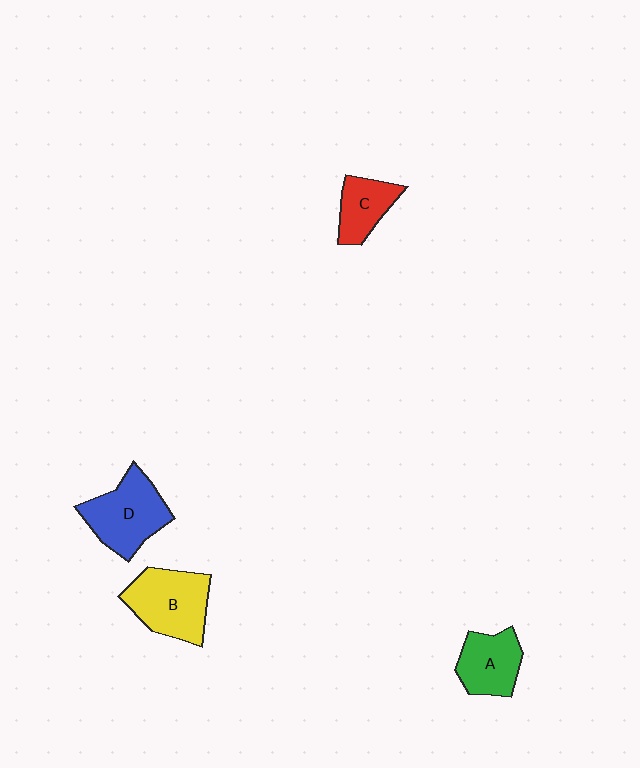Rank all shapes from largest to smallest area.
From largest to smallest: B (yellow), D (blue), A (green), C (red).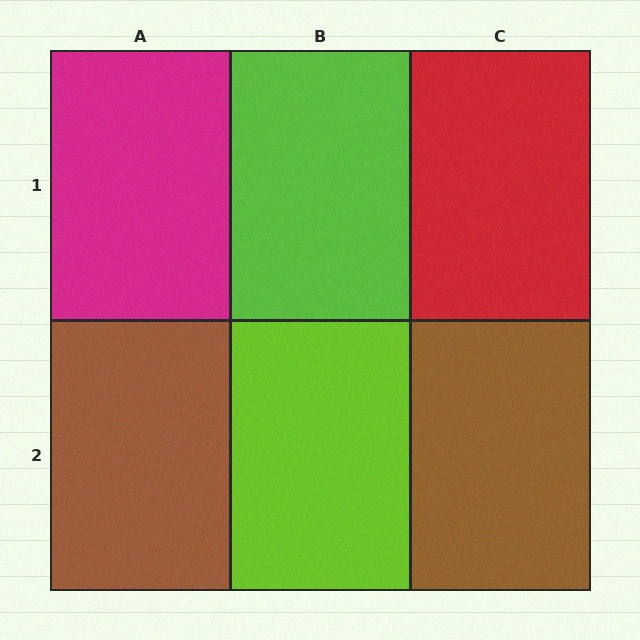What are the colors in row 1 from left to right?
Magenta, lime, red.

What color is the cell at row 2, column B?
Lime.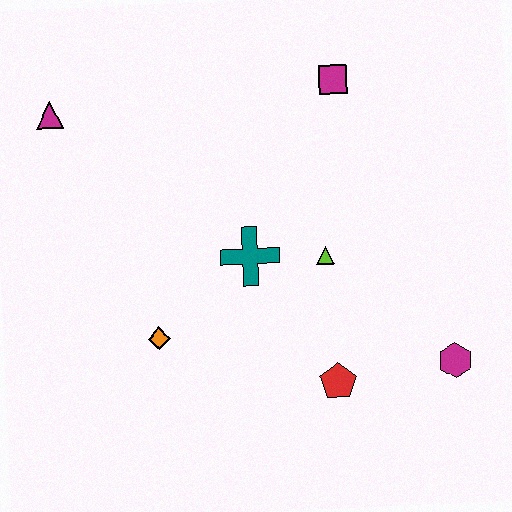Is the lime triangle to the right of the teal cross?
Yes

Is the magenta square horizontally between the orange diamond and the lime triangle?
No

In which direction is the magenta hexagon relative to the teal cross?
The magenta hexagon is to the right of the teal cross.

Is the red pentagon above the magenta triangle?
No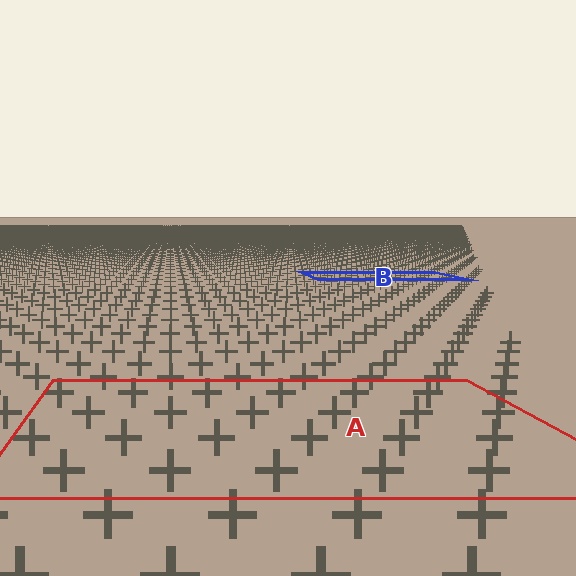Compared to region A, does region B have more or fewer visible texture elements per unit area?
Region B has more texture elements per unit area — they are packed more densely because it is farther away.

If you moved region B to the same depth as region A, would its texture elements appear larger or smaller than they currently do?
They would appear larger. At a closer depth, the same texture elements are projected at a bigger on-screen size.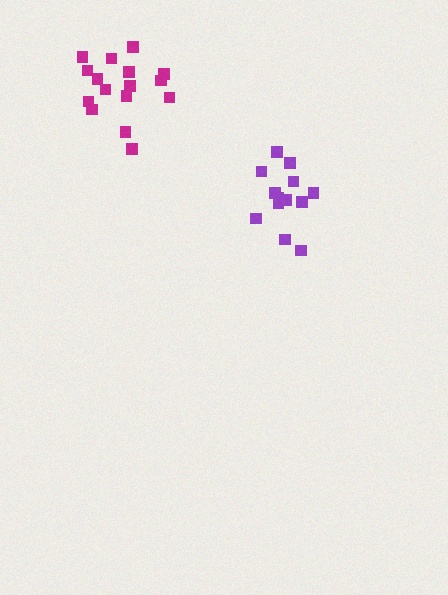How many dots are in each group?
Group 1: 16 dots, Group 2: 13 dots (29 total).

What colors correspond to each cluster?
The clusters are colored: magenta, purple.